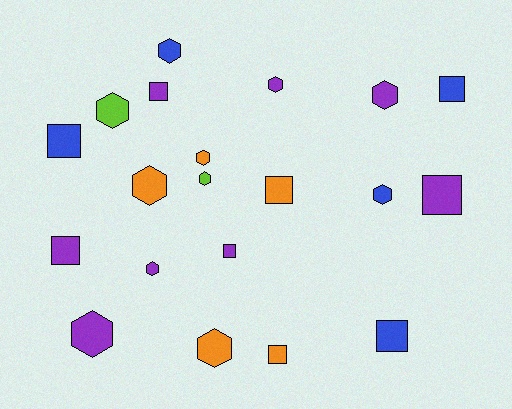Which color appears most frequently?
Purple, with 8 objects.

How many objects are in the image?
There are 20 objects.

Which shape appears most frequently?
Hexagon, with 11 objects.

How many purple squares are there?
There are 4 purple squares.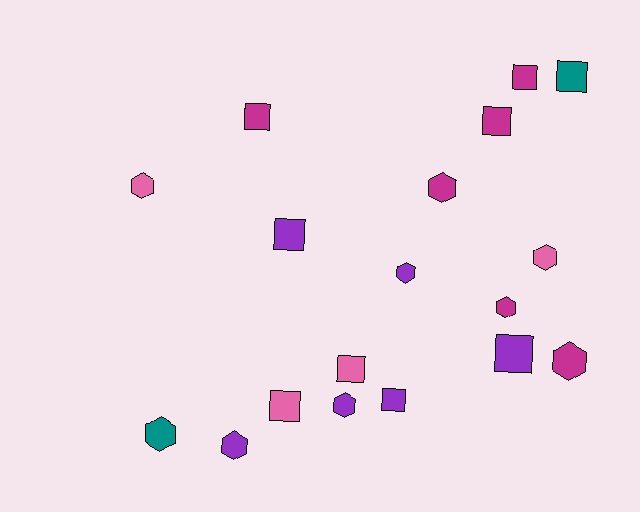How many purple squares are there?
There are 3 purple squares.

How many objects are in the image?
There are 18 objects.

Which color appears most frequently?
Magenta, with 6 objects.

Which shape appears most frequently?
Hexagon, with 9 objects.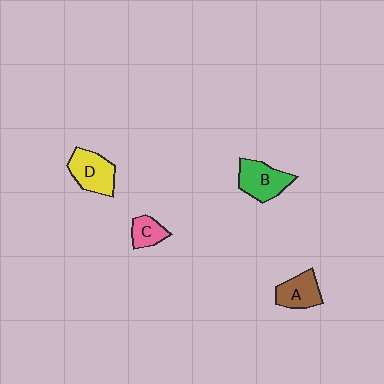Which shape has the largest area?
Shape D (yellow).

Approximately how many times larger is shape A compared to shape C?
Approximately 1.5 times.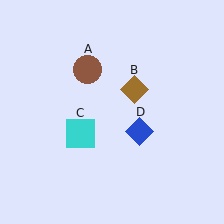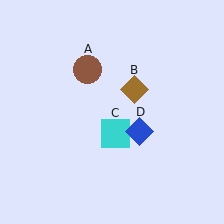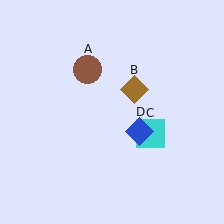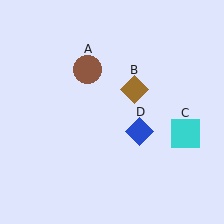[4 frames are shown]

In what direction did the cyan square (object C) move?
The cyan square (object C) moved right.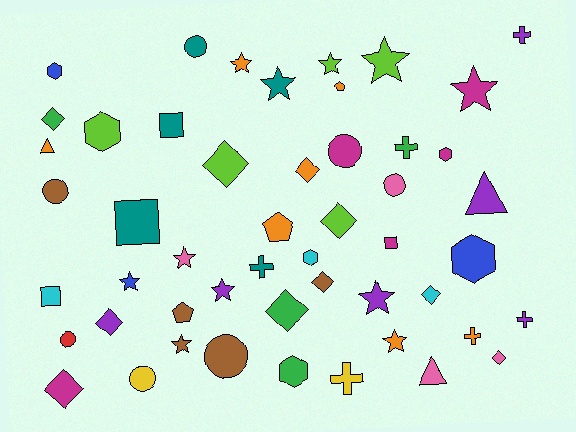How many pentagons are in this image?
There are 3 pentagons.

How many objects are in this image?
There are 50 objects.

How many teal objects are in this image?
There are 5 teal objects.